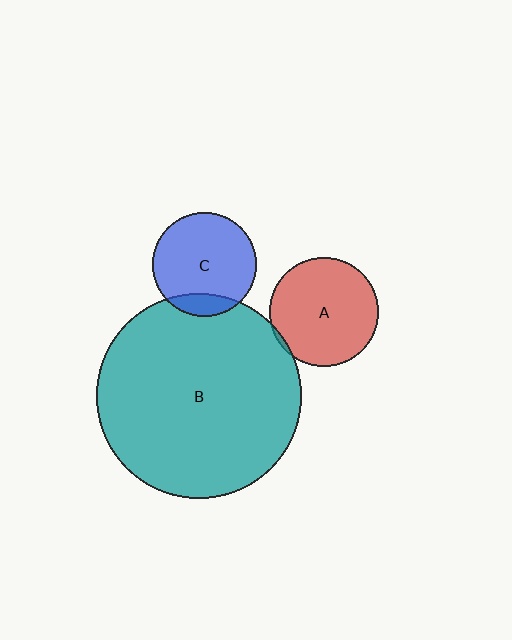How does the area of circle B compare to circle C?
Approximately 3.9 times.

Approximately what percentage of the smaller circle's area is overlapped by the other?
Approximately 15%.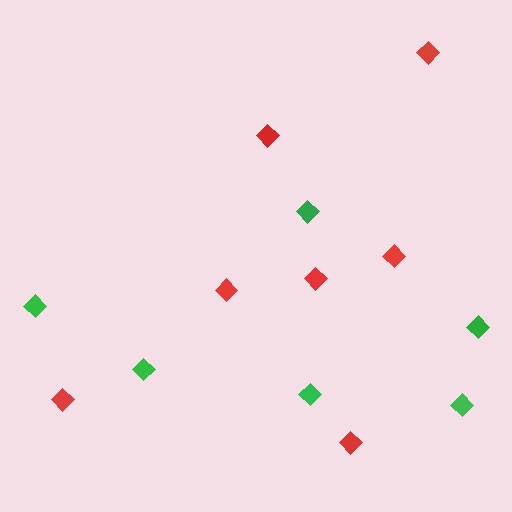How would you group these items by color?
There are 2 groups: one group of red diamonds (7) and one group of green diamonds (6).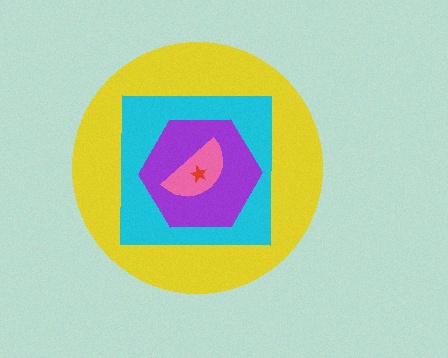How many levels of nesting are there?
5.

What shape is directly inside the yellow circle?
The cyan square.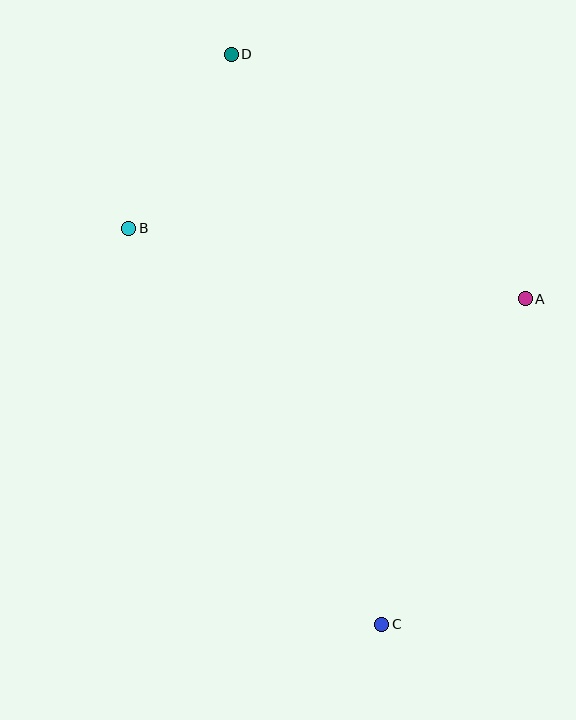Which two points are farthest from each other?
Points C and D are farthest from each other.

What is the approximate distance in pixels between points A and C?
The distance between A and C is approximately 356 pixels.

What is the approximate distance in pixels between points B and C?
The distance between B and C is approximately 470 pixels.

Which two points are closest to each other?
Points B and D are closest to each other.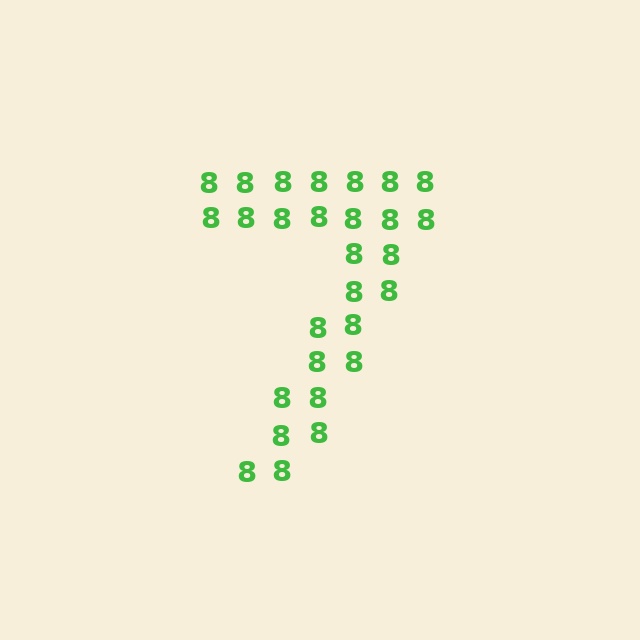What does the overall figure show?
The overall figure shows the digit 7.